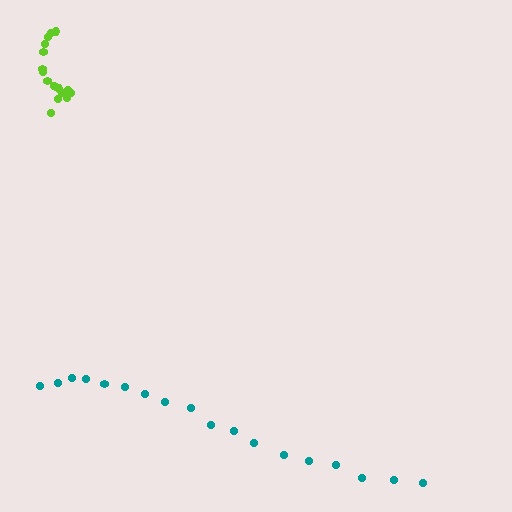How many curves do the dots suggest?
There are 2 distinct paths.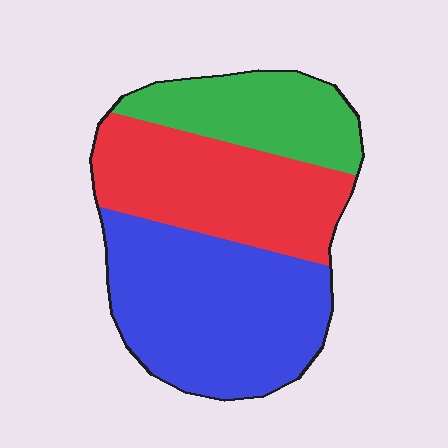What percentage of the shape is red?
Red covers 34% of the shape.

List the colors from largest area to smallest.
From largest to smallest: blue, red, green.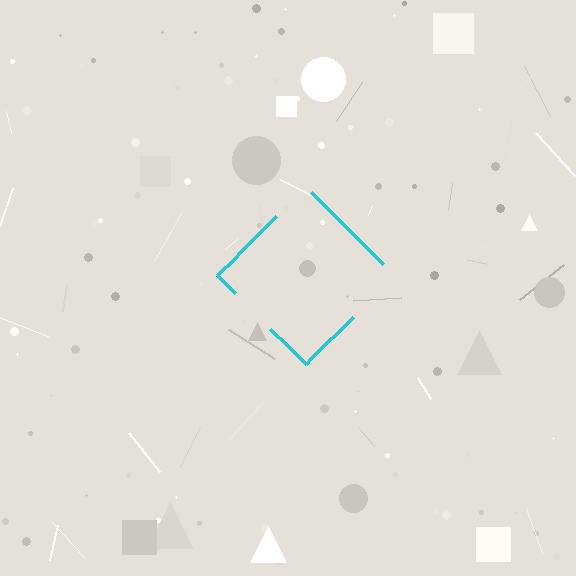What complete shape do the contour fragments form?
The contour fragments form a diamond.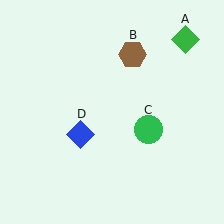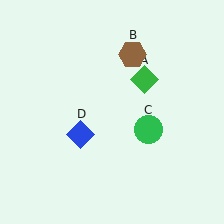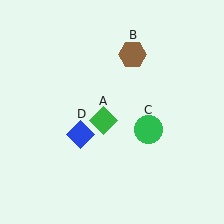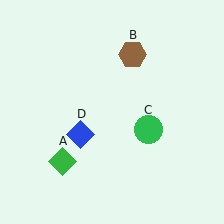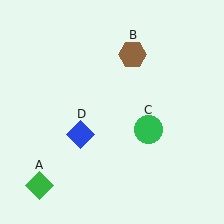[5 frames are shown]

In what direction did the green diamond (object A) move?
The green diamond (object A) moved down and to the left.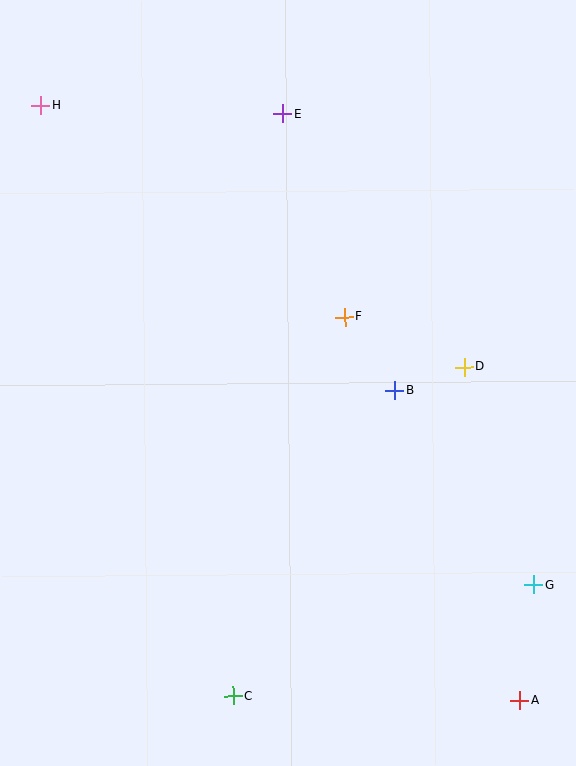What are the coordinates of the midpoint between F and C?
The midpoint between F and C is at (289, 507).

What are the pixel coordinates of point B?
Point B is at (395, 390).